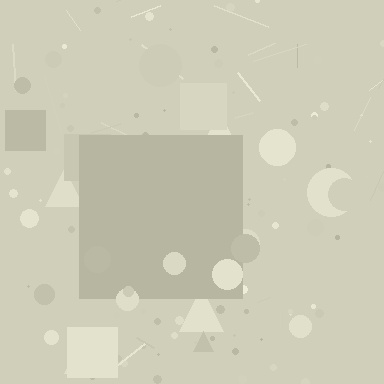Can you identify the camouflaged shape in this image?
The camouflaged shape is a square.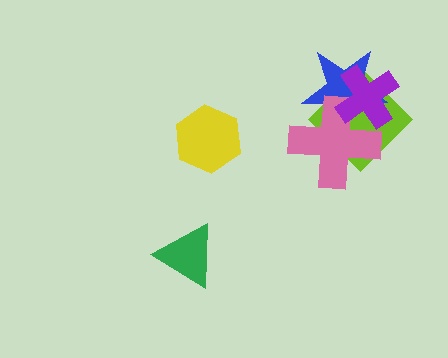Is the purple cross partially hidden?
No, no other shape covers it.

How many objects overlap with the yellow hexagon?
0 objects overlap with the yellow hexagon.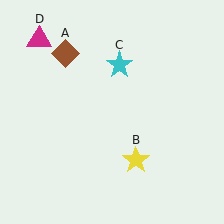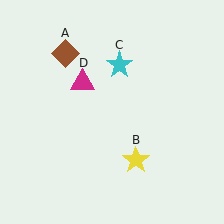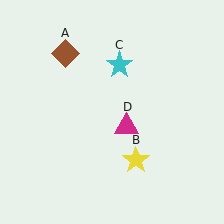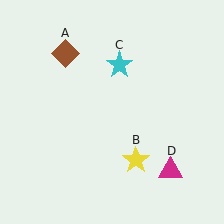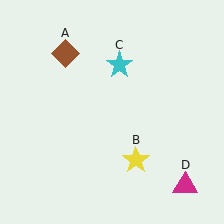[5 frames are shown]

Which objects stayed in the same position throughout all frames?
Brown diamond (object A) and yellow star (object B) and cyan star (object C) remained stationary.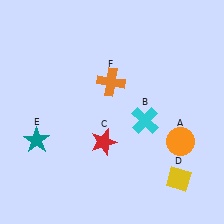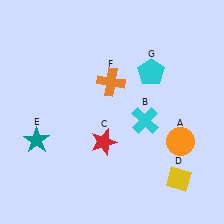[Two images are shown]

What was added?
A cyan pentagon (G) was added in Image 2.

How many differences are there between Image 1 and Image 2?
There is 1 difference between the two images.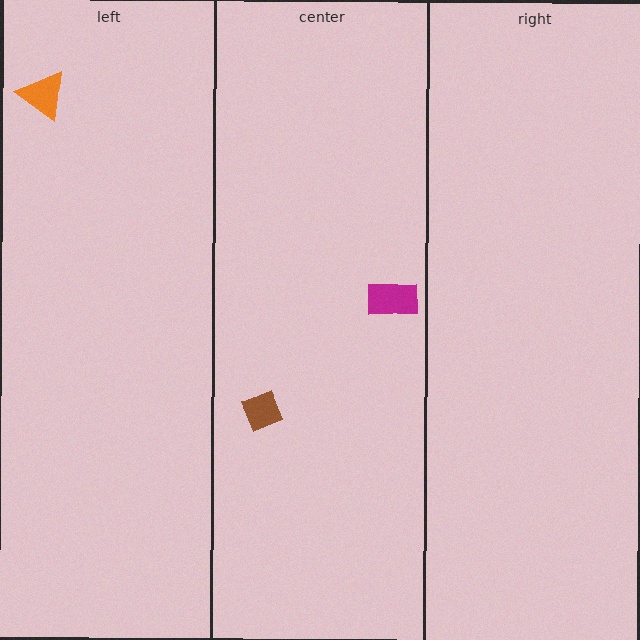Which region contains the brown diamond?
The center region.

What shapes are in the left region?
The orange triangle.